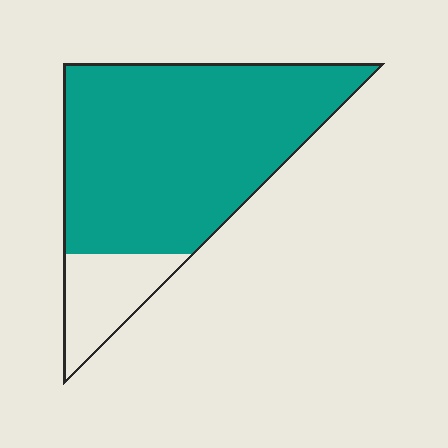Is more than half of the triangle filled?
Yes.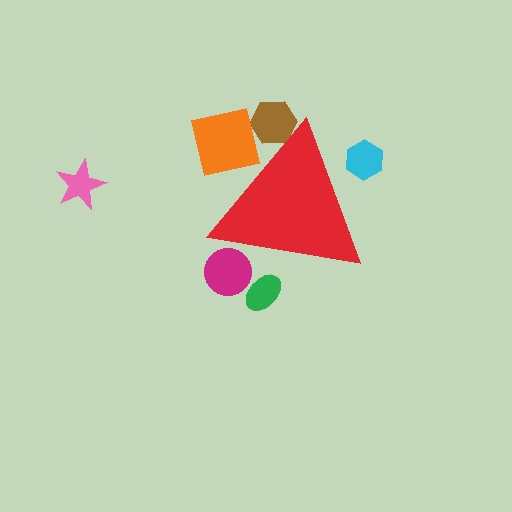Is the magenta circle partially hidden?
Yes, the magenta circle is partially hidden behind the red triangle.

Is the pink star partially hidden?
No, the pink star is fully visible.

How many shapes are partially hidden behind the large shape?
5 shapes are partially hidden.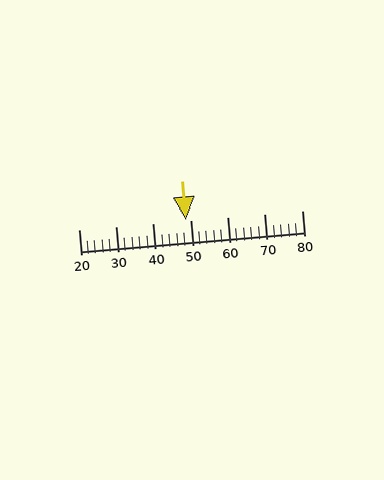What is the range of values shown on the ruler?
The ruler shows values from 20 to 80.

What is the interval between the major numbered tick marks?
The major tick marks are spaced 10 units apart.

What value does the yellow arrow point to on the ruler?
The yellow arrow points to approximately 49.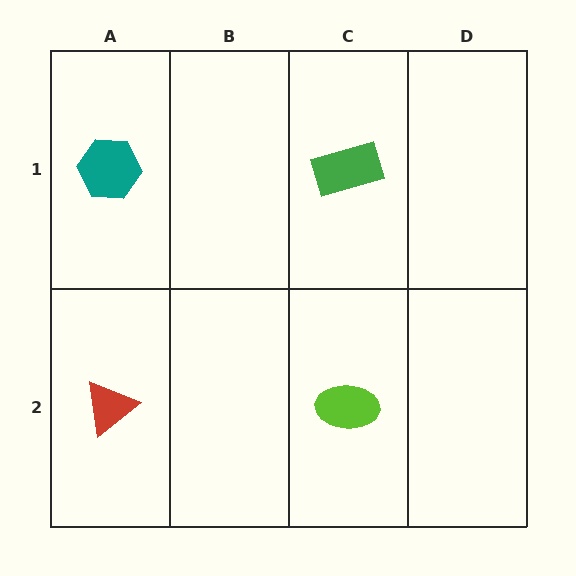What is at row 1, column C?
A green rectangle.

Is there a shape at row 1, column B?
No, that cell is empty.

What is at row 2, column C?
A lime ellipse.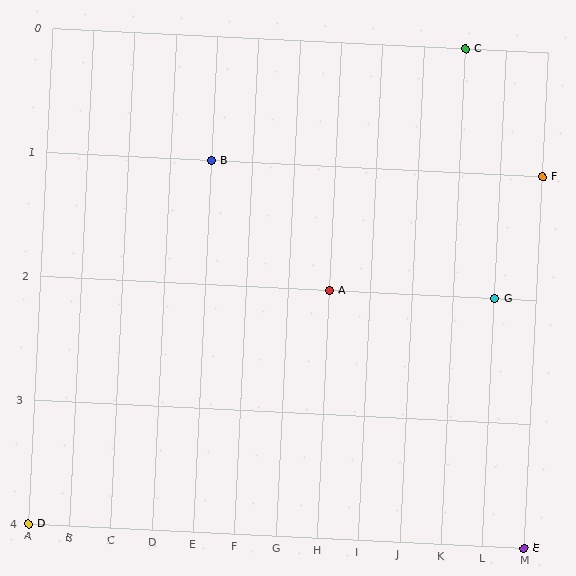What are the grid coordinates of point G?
Point G is at grid coordinates (L, 2).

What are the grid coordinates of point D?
Point D is at grid coordinates (A, 4).